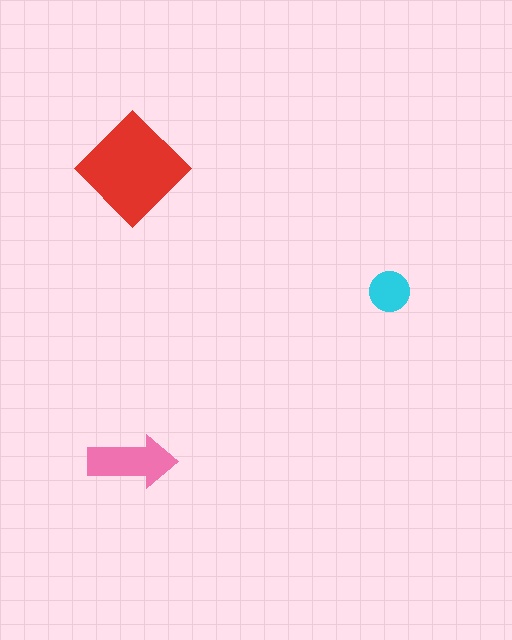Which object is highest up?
The red diamond is topmost.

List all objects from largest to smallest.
The red diamond, the pink arrow, the cyan circle.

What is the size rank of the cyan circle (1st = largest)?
3rd.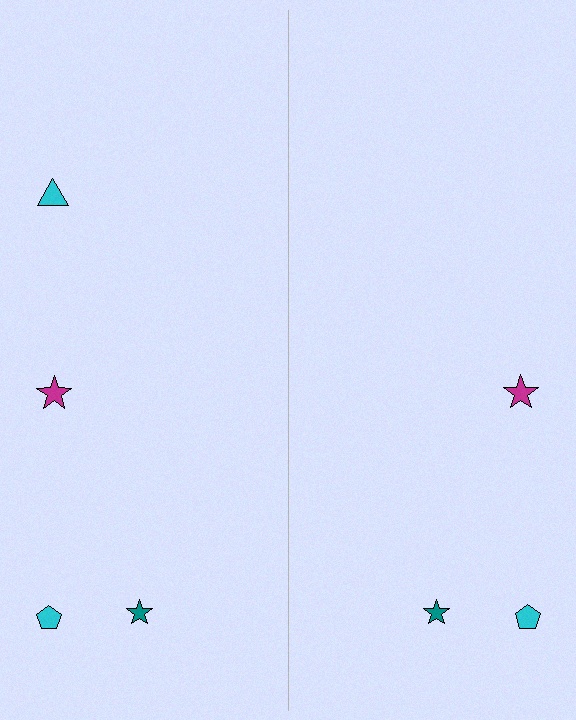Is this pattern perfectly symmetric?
No, the pattern is not perfectly symmetric. A cyan triangle is missing from the right side.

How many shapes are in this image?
There are 7 shapes in this image.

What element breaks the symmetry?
A cyan triangle is missing from the right side.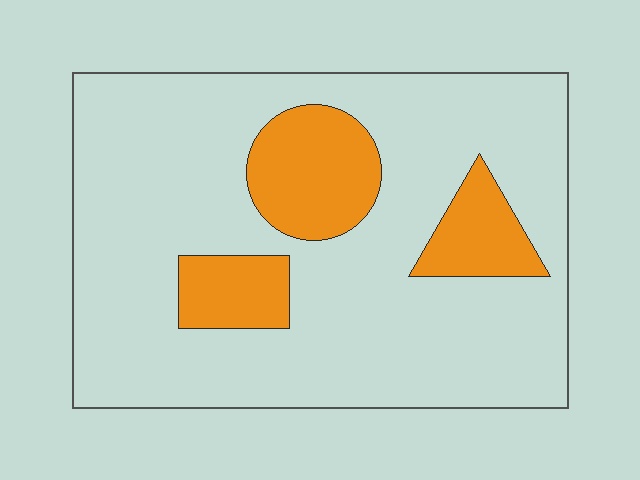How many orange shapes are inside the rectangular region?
3.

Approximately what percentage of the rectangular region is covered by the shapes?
Approximately 20%.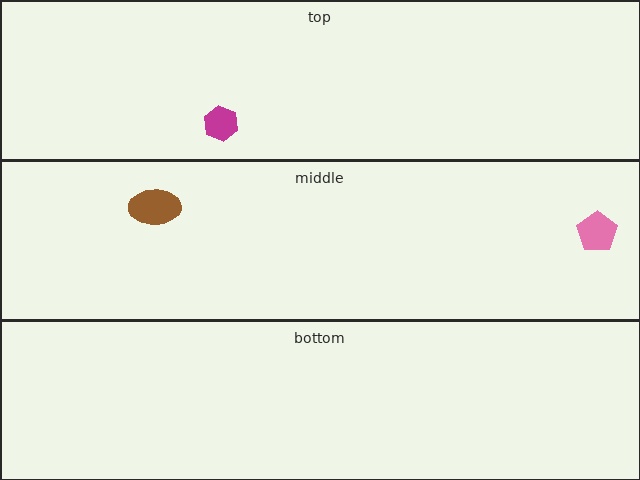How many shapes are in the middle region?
2.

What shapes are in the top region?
The magenta hexagon.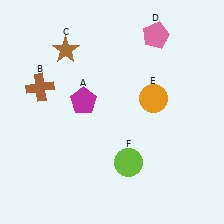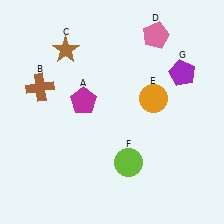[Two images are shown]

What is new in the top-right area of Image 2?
A purple pentagon (G) was added in the top-right area of Image 2.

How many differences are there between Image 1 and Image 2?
There is 1 difference between the two images.